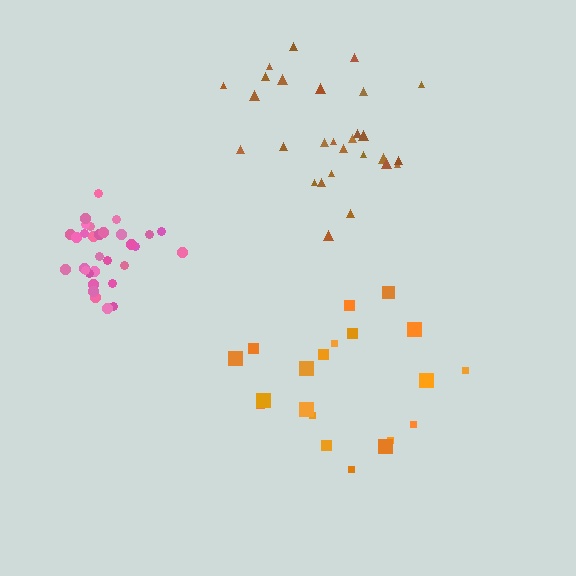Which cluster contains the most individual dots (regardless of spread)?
Pink (31).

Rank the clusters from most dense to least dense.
pink, brown, orange.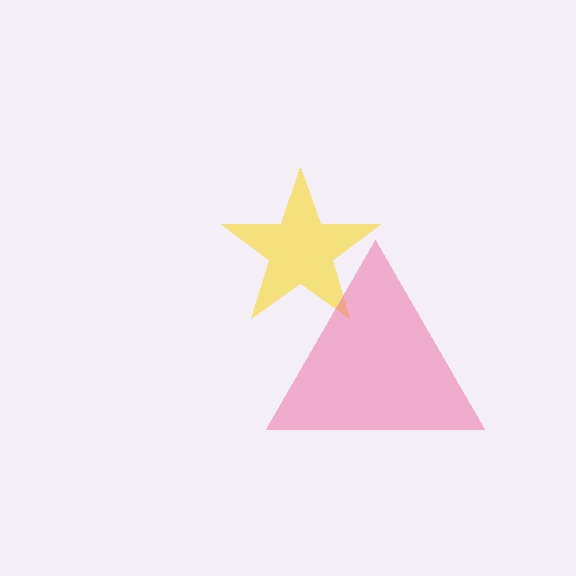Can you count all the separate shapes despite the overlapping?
Yes, there are 2 separate shapes.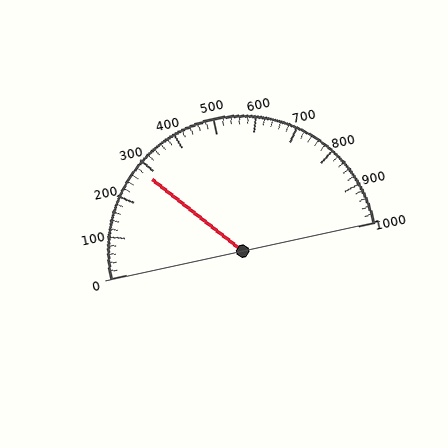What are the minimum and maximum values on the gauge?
The gauge ranges from 0 to 1000.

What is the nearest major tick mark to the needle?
The nearest major tick mark is 300.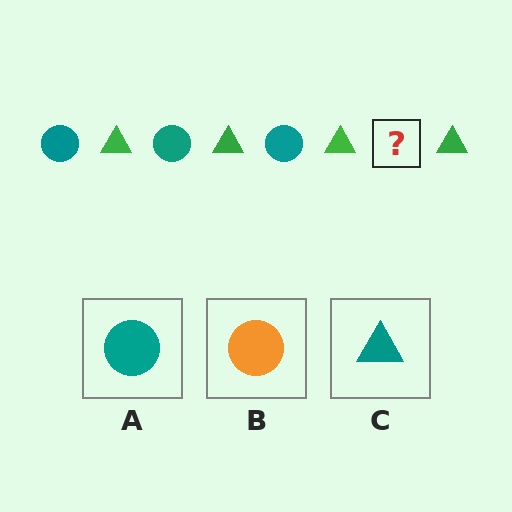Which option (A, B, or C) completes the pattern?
A.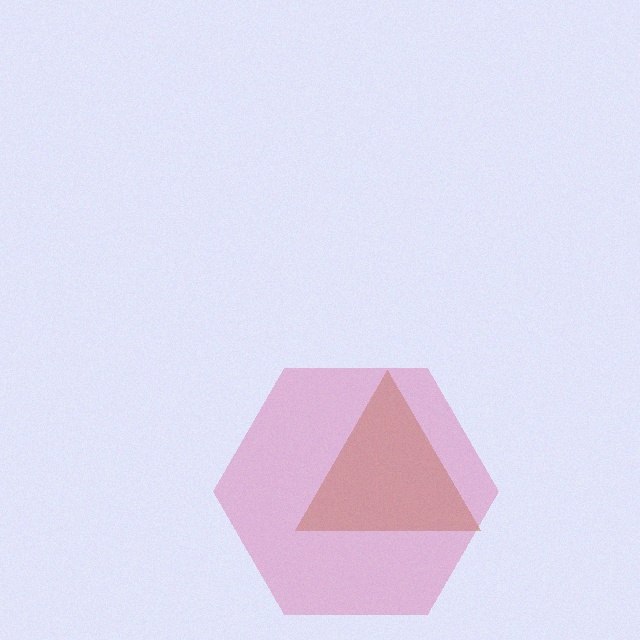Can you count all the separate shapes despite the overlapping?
Yes, there are 2 separate shapes.